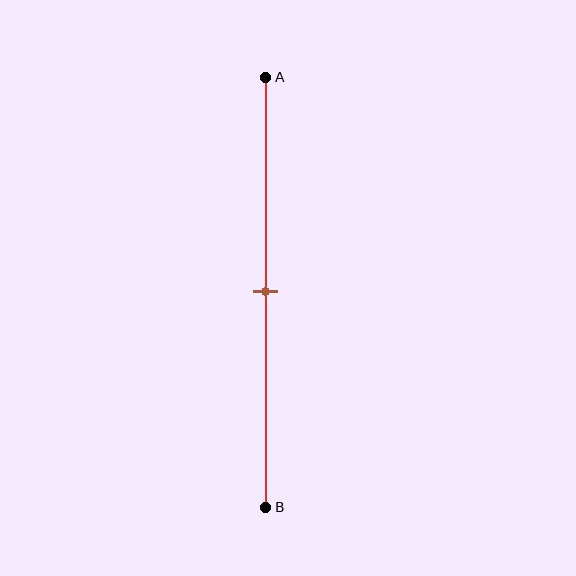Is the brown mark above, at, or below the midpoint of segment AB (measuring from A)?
The brown mark is approximately at the midpoint of segment AB.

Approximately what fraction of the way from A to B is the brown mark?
The brown mark is approximately 50% of the way from A to B.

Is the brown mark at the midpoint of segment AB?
Yes, the mark is approximately at the midpoint.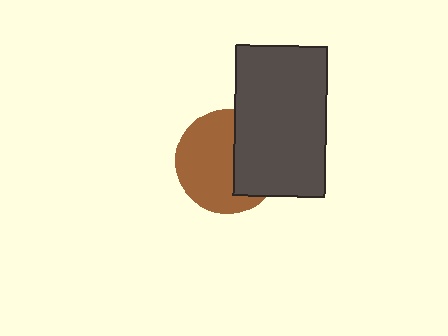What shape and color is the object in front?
The object in front is a dark gray rectangle.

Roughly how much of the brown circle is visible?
About half of it is visible (roughly 61%).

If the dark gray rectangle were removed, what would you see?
You would see the complete brown circle.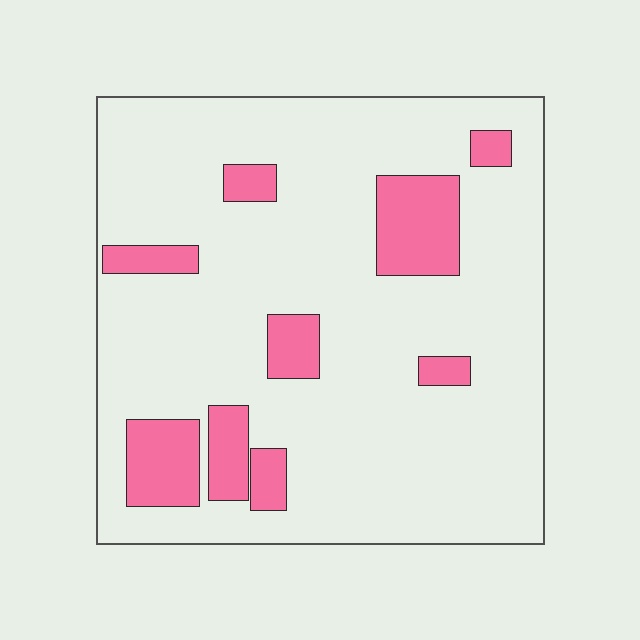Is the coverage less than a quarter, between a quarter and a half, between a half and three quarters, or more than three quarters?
Less than a quarter.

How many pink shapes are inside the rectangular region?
9.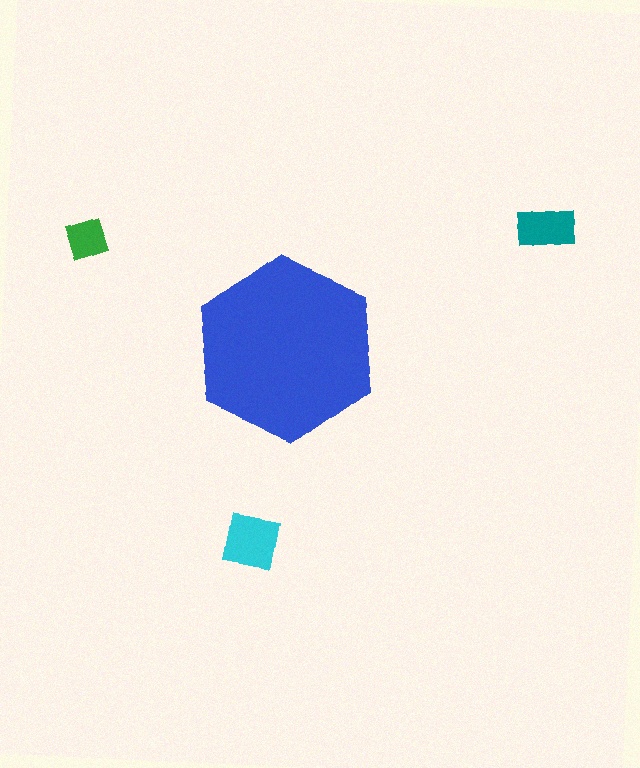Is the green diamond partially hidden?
No, the green diamond is fully visible.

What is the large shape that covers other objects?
A blue hexagon.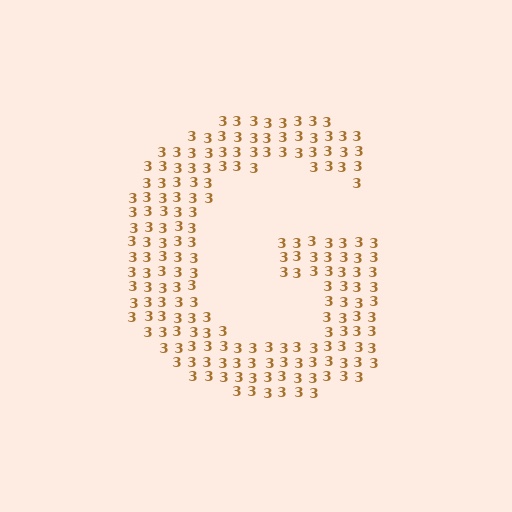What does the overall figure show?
The overall figure shows the letter G.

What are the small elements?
The small elements are digit 3's.